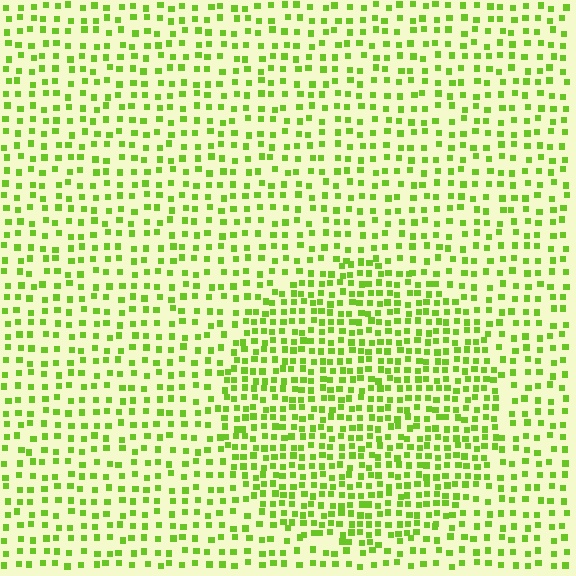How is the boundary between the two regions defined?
The boundary is defined by a change in element density (approximately 1.7x ratio). All elements are the same color, size, and shape.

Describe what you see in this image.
The image contains small lime elements arranged at two different densities. A circle-shaped region is visible where the elements are more densely packed than the surrounding area.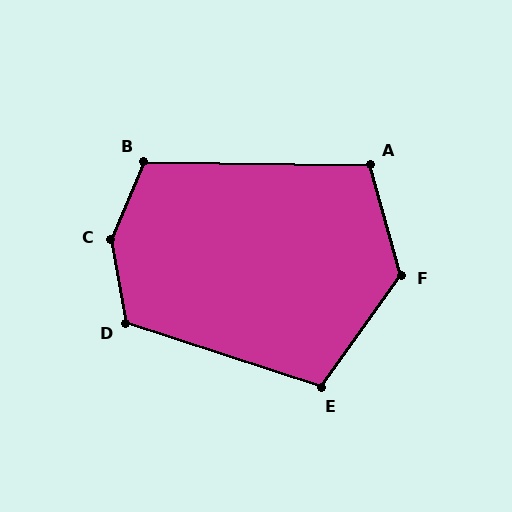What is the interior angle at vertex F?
Approximately 129 degrees (obtuse).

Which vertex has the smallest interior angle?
A, at approximately 106 degrees.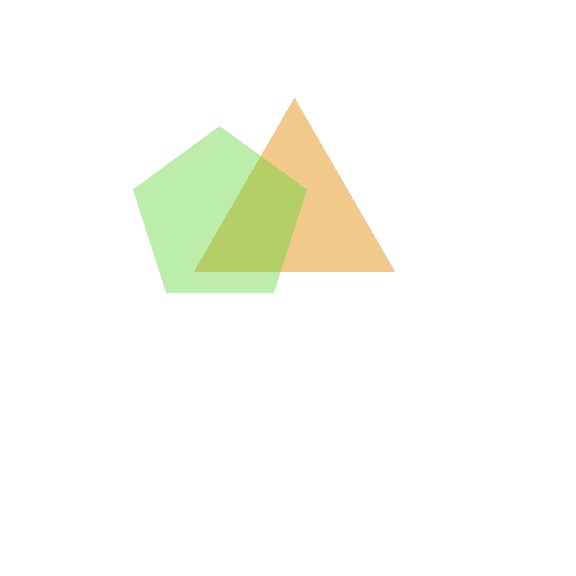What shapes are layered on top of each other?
The layered shapes are: an orange triangle, a lime pentagon.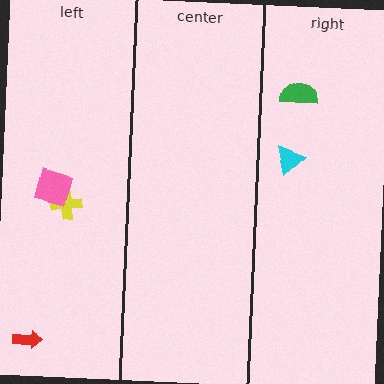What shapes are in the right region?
The cyan triangle, the green semicircle.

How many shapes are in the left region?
3.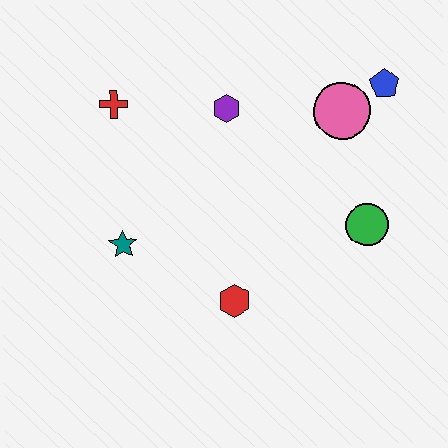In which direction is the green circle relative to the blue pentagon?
The green circle is below the blue pentagon.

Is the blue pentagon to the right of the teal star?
Yes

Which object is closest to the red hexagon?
The teal star is closest to the red hexagon.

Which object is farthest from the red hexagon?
The blue pentagon is farthest from the red hexagon.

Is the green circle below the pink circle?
Yes